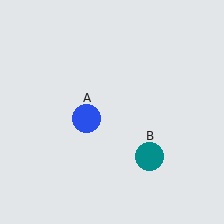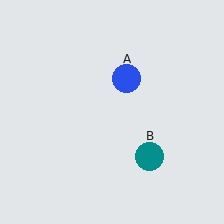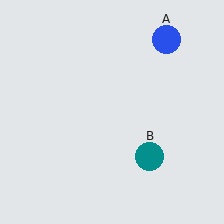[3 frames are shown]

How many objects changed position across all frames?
1 object changed position: blue circle (object A).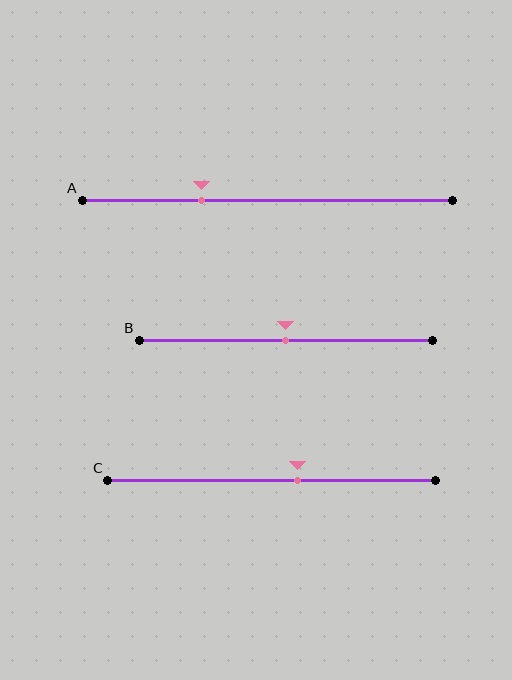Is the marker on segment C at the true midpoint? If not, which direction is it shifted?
No, the marker on segment C is shifted to the right by about 8% of the segment length.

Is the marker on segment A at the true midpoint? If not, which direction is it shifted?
No, the marker on segment A is shifted to the left by about 18% of the segment length.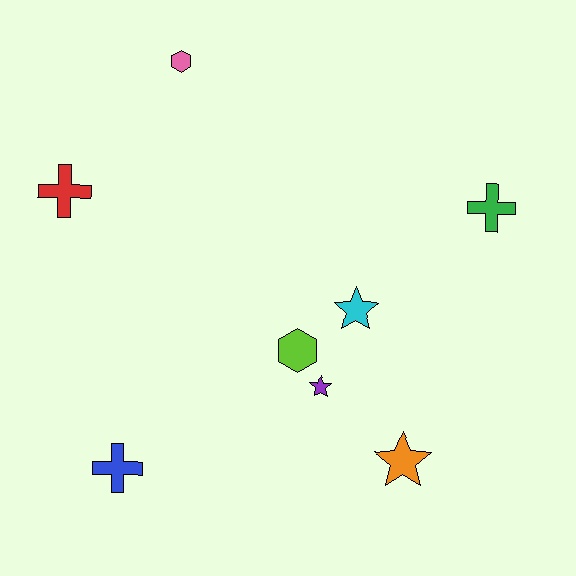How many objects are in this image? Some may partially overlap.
There are 8 objects.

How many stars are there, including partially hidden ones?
There are 3 stars.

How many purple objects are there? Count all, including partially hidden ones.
There is 1 purple object.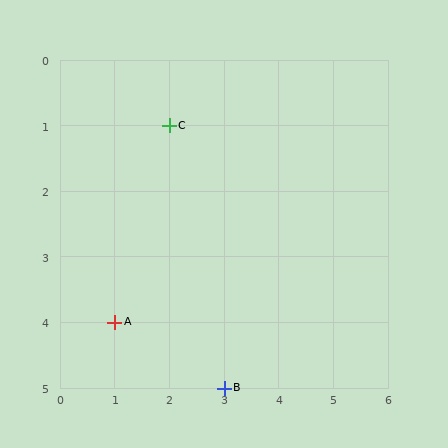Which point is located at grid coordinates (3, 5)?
Point B is at (3, 5).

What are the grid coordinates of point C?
Point C is at grid coordinates (2, 1).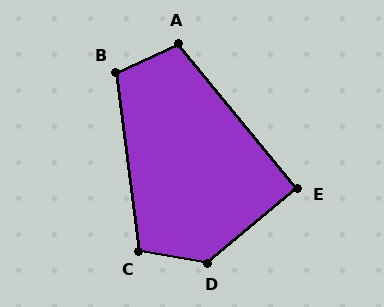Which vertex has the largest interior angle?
D, at approximately 130 degrees.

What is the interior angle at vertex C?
Approximately 107 degrees (obtuse).